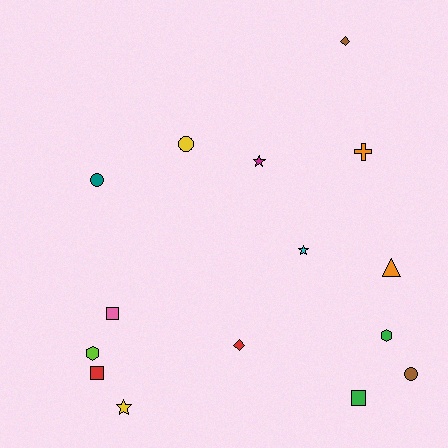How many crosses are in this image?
There is 1 cross.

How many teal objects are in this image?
There is 1 teal object.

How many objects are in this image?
There are 15 objects.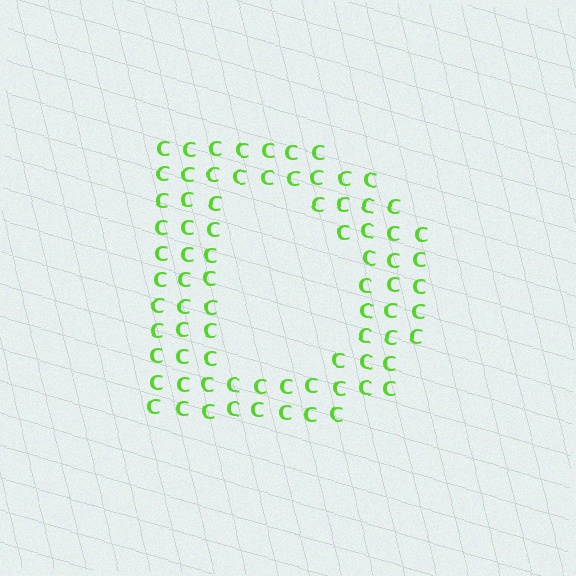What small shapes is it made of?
It is made of small letter C's.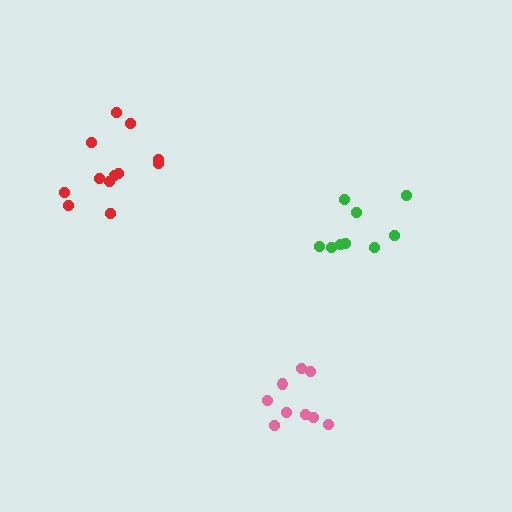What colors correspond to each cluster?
The clusters are colored: red, green, pink.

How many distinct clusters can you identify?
There are 3 distinct clusters.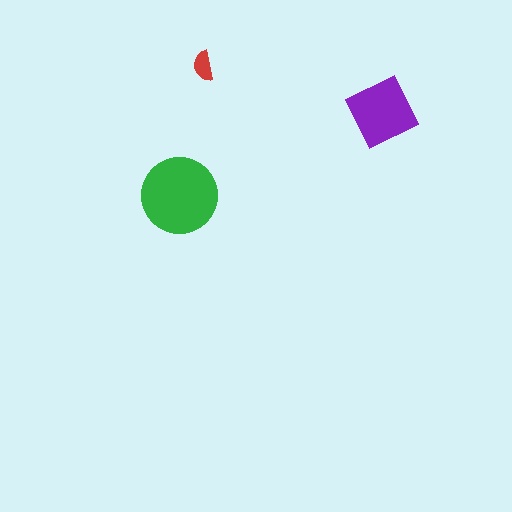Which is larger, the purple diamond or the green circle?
The green circle.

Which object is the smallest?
The red semicircle.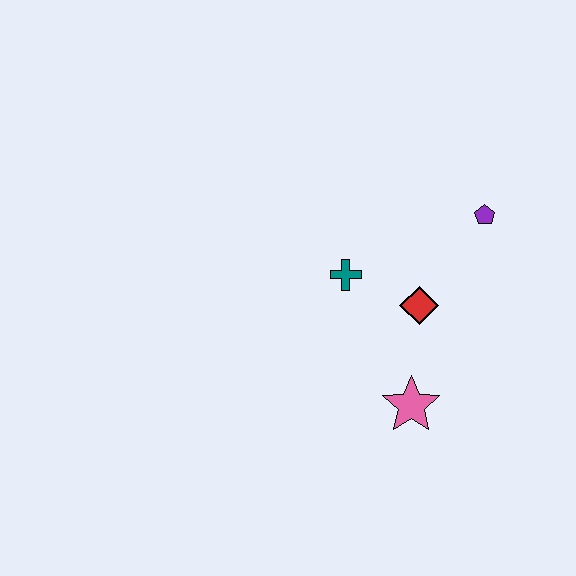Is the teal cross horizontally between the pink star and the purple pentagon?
No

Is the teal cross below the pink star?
No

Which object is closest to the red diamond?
The teal cross is closest to the red diamond.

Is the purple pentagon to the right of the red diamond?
Yes